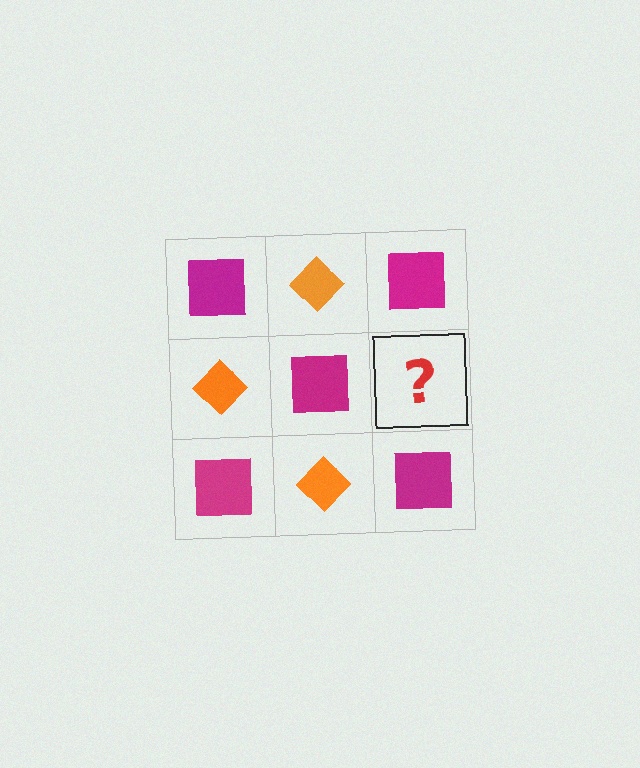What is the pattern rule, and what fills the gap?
The rule is that it alternates magenta square and orange diamond in a checkerboard pattern. The gap should be filled with an orange diamond.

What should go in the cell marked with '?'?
The missing cell should contain an orange diamond.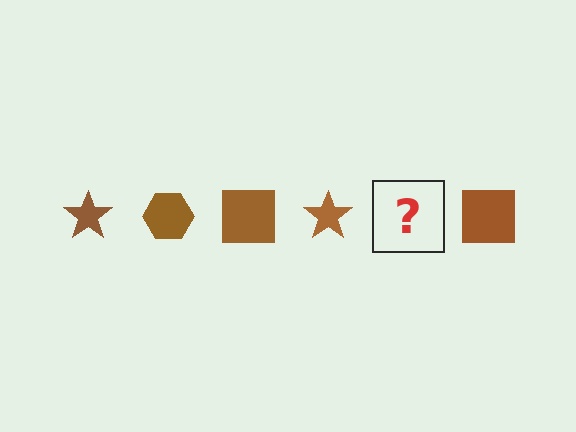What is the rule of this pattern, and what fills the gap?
The rule is that the pattern cycles through star, hexagon, square shapes in brown. The gap should be filled with a brown hexagon.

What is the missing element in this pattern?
The missing element is a brown hexagon.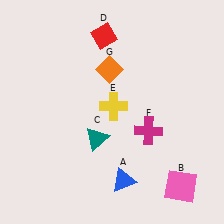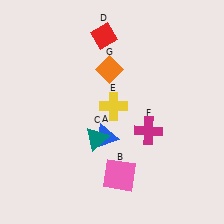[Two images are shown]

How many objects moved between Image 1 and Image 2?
2 objects moved between the two images.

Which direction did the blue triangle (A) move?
The blue triangle (A) moved up.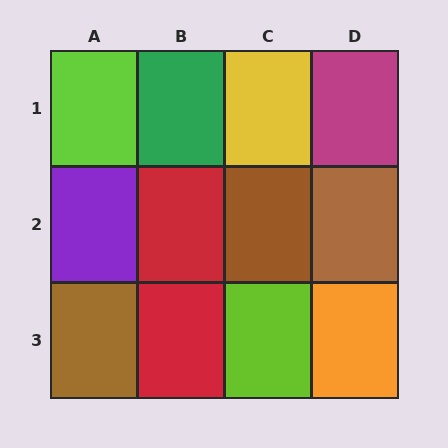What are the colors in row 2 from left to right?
Purple, red, brown, brown.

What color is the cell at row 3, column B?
Red.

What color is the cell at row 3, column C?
Lime.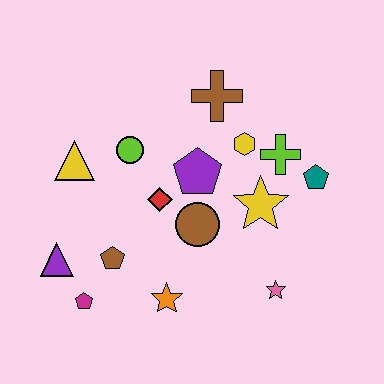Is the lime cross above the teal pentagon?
Yes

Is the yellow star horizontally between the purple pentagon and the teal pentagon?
Yes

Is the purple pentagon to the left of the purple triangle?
No